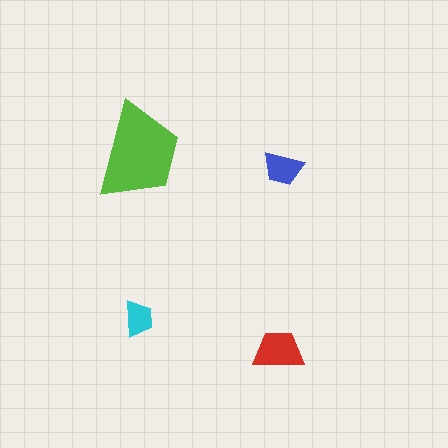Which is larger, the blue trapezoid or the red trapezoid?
The red one.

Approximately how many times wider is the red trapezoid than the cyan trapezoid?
About 1.5 times wider.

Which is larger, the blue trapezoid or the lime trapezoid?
The lime one.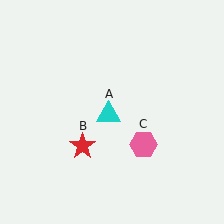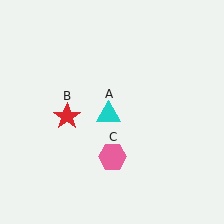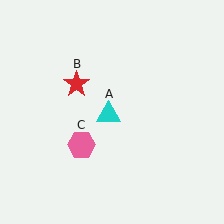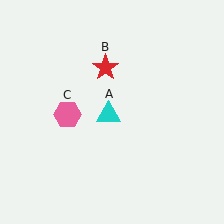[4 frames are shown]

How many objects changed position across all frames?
2 objects changed position: red star (object B), pink hexagon (object C).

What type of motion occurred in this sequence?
The red star (object B), pink hexagon (object C) rotated clockwise around the center of the scene.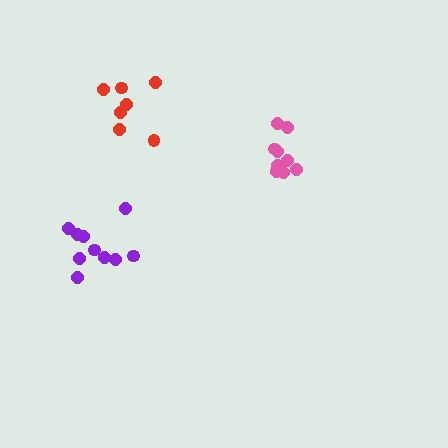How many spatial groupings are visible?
There are 3 spatial groupings.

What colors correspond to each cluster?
The clusters are colored: pink, red, purple.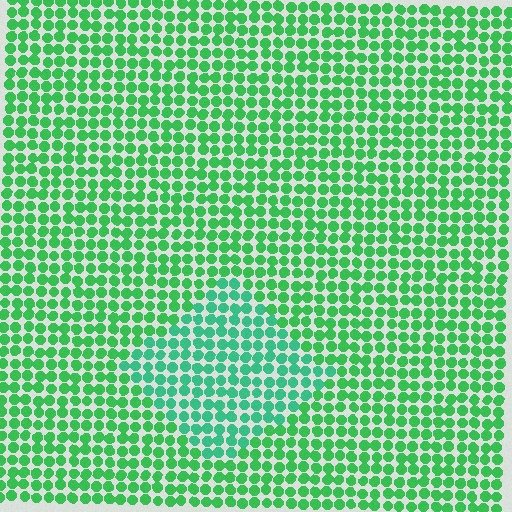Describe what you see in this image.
The image is filled with small green elements in a uniform arrangement. A diamond-shaped region is visible where the elements are tinted to a slightly different hue, forming a subtle color boundary.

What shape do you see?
I see a diamond.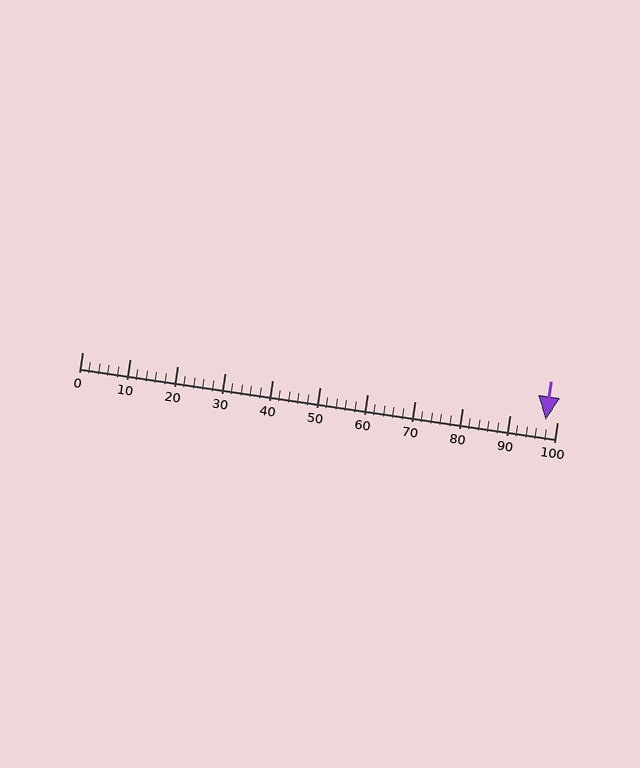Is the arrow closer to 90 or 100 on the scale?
The arrow is closer to 100.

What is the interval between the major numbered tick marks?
The major tick marks are spaced 10 units apart.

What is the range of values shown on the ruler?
The ruler shows values from 0 to 100.